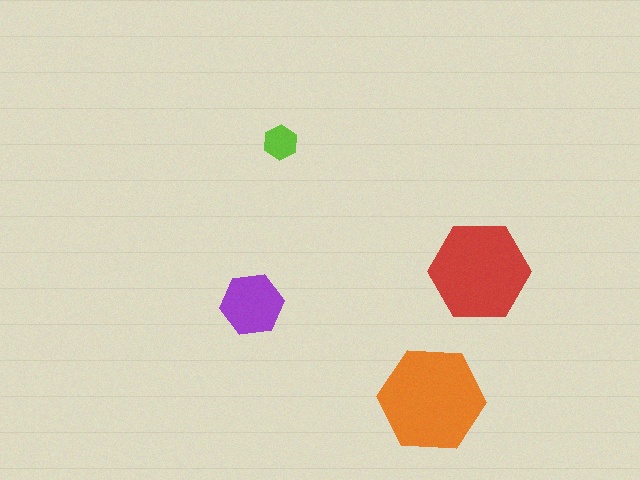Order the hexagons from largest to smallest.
the orange one, the red one, the purple one, the lime one.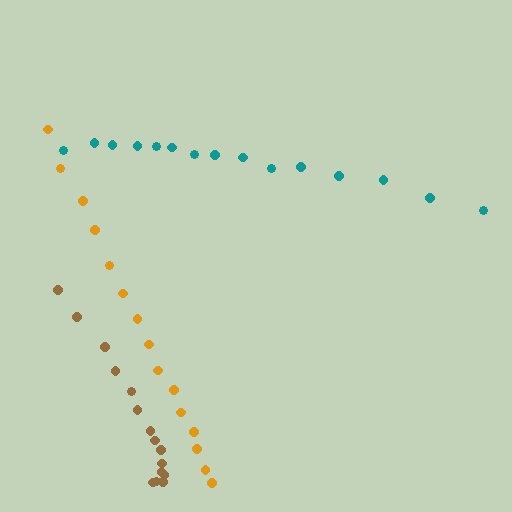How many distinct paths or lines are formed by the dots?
There are 3 distinct paths.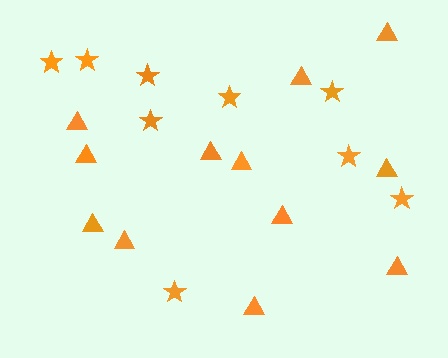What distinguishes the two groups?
There are 2 groups: one group of stars (9) and one group of triangles (12).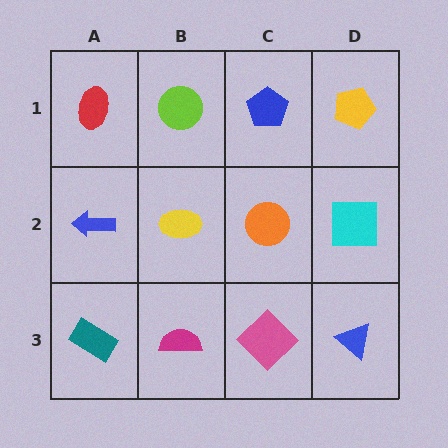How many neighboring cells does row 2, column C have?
4.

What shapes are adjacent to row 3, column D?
A cyan square (row 2, column D), a pink diamond (row 3, column C).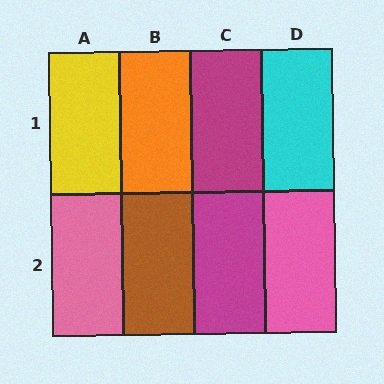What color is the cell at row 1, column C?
Magenta.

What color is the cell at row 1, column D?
Cyan.